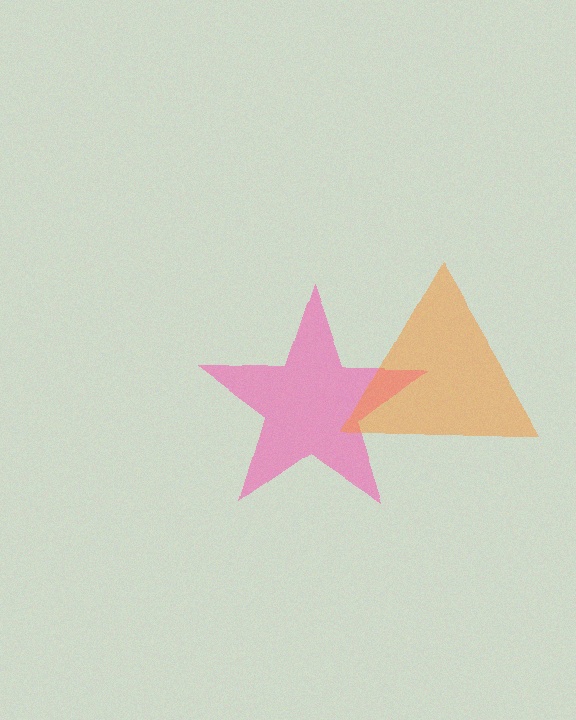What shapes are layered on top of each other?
The layered shapes are: a pink star, an orange triangle.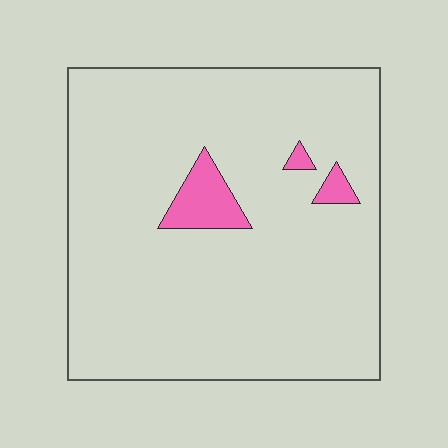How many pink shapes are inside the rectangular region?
3.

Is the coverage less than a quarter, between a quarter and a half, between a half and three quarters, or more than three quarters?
Less than a quarter.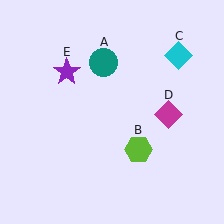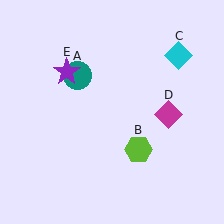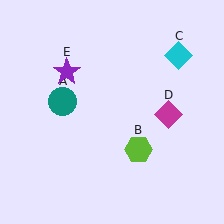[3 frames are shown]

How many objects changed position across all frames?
1 object changed position: teal circle (object A).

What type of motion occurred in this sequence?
The teal circle (object A) rotated counterclockwise around the center of the scene.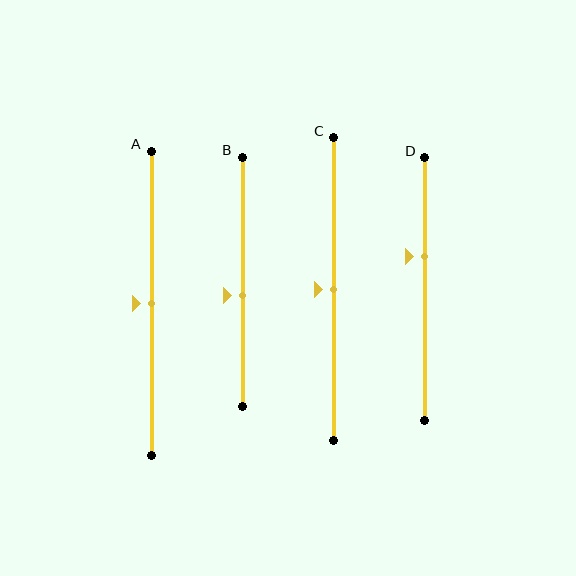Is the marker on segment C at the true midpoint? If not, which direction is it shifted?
Yes, the marker on segment C is at the true midpoint.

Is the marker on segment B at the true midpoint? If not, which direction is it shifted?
No, the marker on segment B is shifted downward by about 5% of the segment length.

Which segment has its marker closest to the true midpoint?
Segment A has its marker closest to the true midpoint.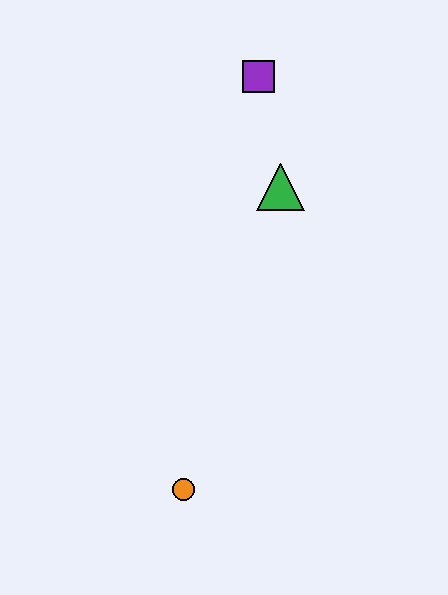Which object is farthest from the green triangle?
The orange circle is farthest from the green triangle.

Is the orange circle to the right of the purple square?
No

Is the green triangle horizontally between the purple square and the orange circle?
No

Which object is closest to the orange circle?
The green triangle is closest to the orange circle.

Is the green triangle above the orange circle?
Yes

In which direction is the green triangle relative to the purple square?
The green triangle is below the purple square.